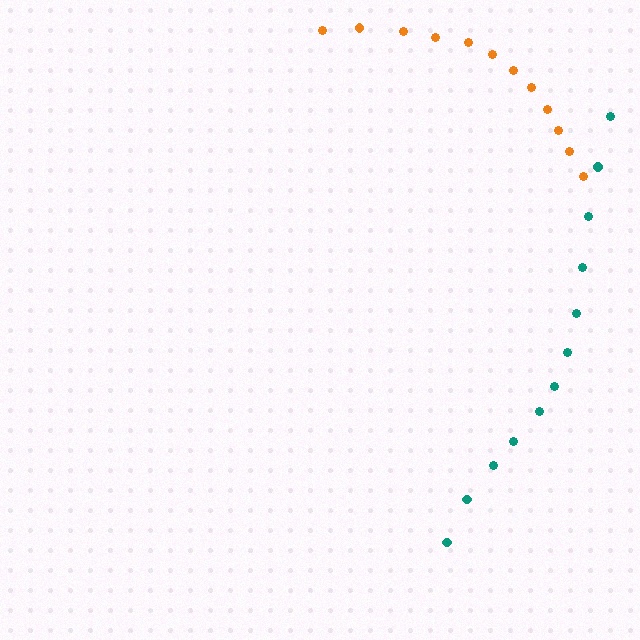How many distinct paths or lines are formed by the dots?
There are 2 distinct paths.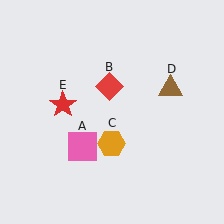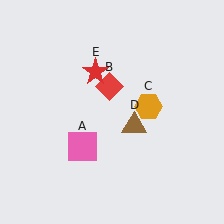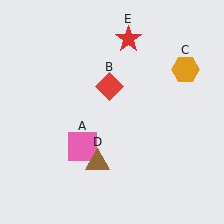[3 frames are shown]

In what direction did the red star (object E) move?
The red star (object E) moved up and to the right.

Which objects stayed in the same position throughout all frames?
Pink square (object A) and red diamond (object B) remained stationary.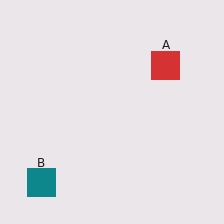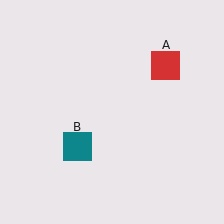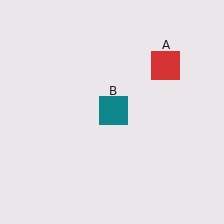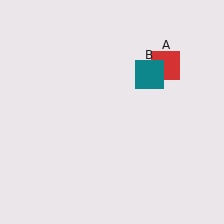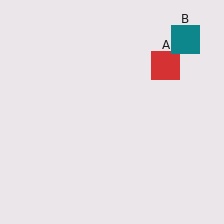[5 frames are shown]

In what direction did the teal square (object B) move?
The teal square (object B) moved up and to the right.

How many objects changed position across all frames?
1 object changed position: teal square (object B).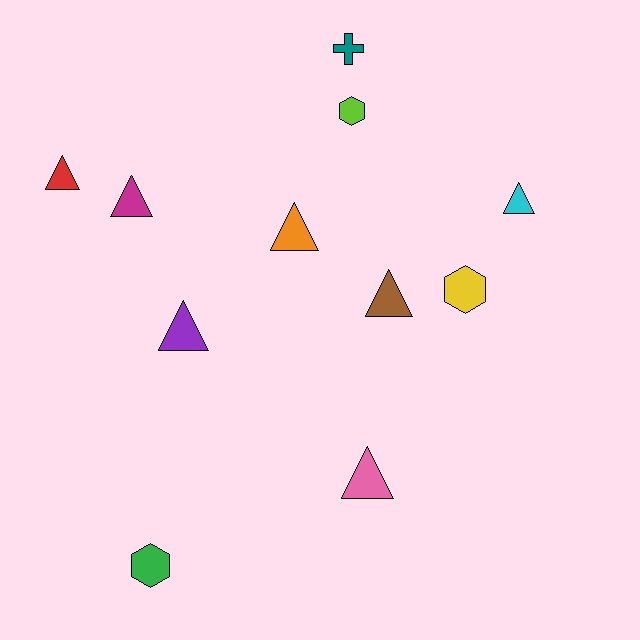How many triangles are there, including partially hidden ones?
There are 7 triangles.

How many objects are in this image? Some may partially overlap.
There are 11 objects.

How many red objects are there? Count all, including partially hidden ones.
There is 1 red object.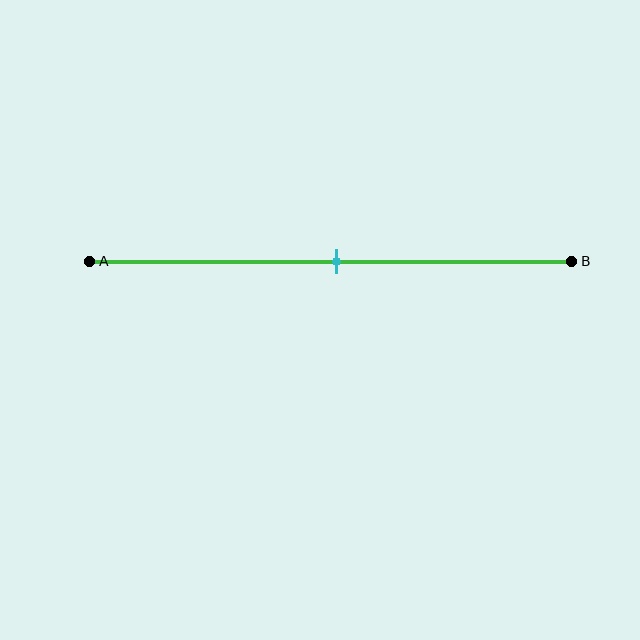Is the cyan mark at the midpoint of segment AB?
Yes, the mark is approximately at the midpoint.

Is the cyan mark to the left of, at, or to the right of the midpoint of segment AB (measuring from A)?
The cyan mark is approximately at the midpoint of segment AB.